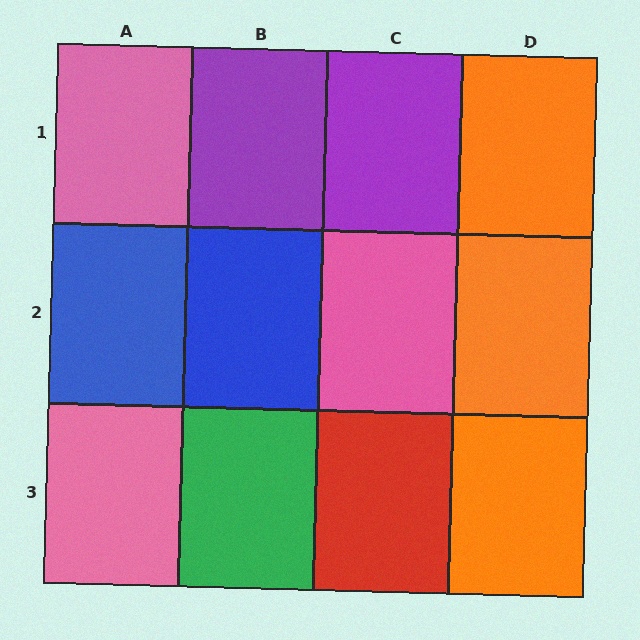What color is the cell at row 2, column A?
Blue.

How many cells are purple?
2 cells are purple.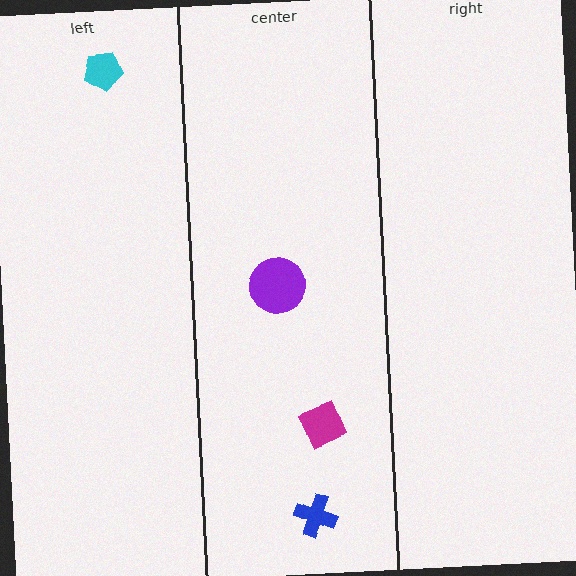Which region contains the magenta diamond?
The center region.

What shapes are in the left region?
The cyan pentagon.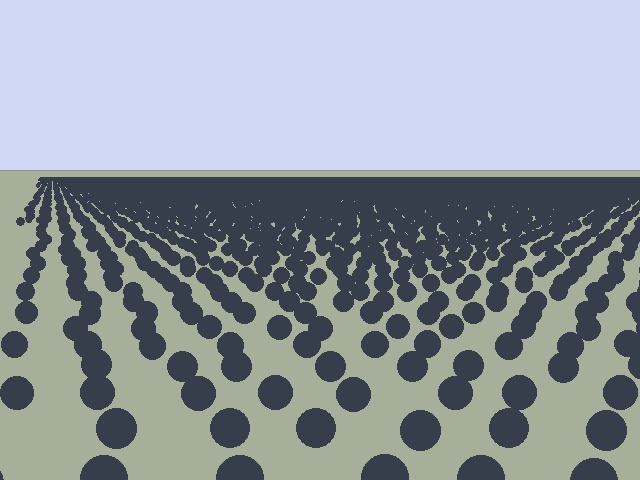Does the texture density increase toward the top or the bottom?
Density increases toward the top.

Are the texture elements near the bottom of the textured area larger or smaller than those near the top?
Larger. Near the bottom, elements are closer to the viewer and appear at a bigger on-screen size.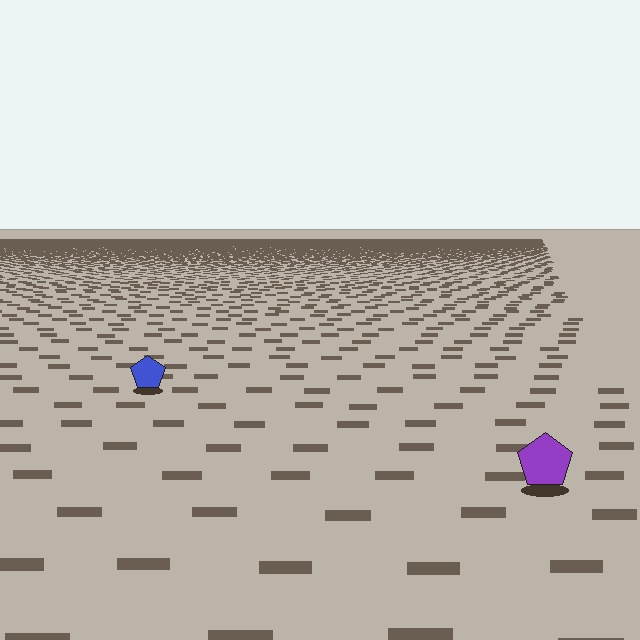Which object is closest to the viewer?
The purple pentagon is closest. The texture marks near it are larger and more spread out.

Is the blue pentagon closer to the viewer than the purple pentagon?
No. The purple pentagon is closer — you can tell from the texture gradient: the ground texture is coarser near it.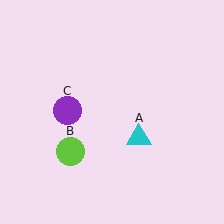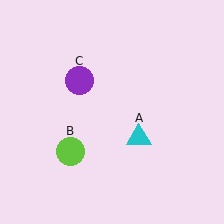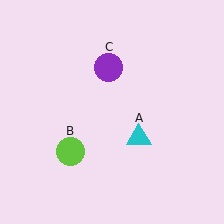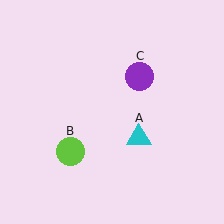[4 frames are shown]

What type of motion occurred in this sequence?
The purple circle (object C) rotated clockwise around the center of the scene.